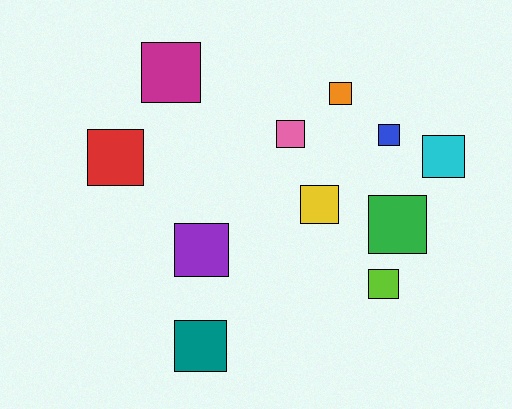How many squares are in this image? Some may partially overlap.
There are 11 squares.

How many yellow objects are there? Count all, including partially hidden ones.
There is 1 yellow object.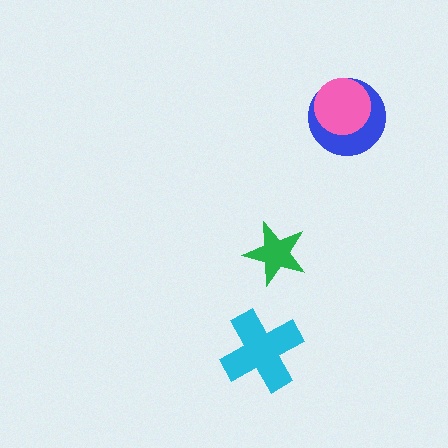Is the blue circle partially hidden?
Yes, it is partially covered by another shape.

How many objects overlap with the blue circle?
1 object overlaps with the blue circle.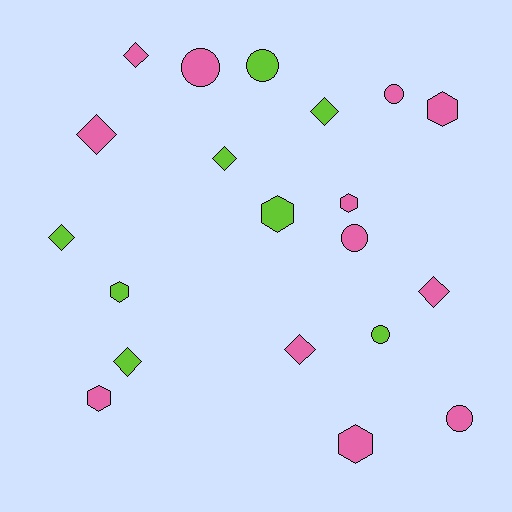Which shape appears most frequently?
Diamond, with 8 objects.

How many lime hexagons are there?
There are 2 lime hexagons.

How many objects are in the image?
There are 20 objects.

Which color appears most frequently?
Pink, with 12 objects.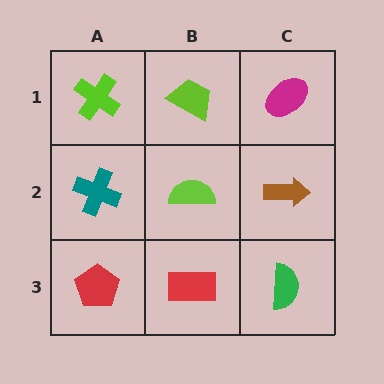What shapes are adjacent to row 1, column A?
A teal cross (row 2, column A), a lime trapezoid (row 1, column B).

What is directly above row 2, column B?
A lime trapezoid.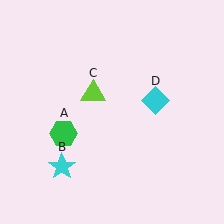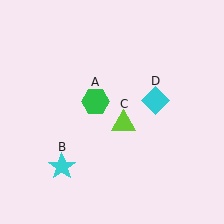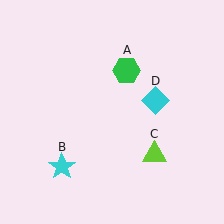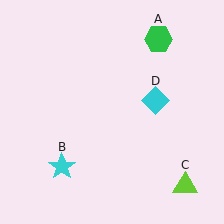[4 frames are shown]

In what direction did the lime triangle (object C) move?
The lime triangle (object C) moved down and to the right.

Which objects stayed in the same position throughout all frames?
Cyan star (object B) and cyan diamond (object D) remained stationary.